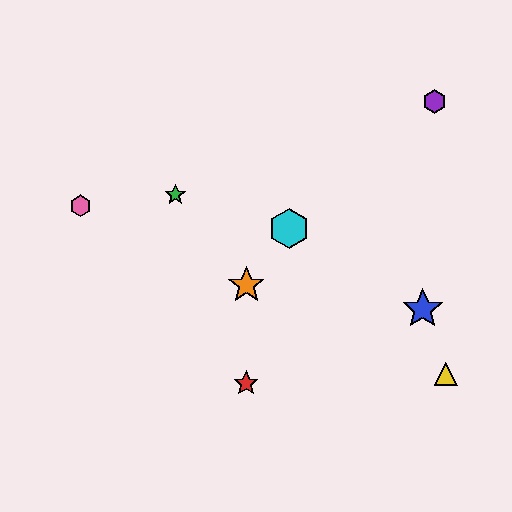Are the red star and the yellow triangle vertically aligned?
No, the red star is at x≈246 and the yellow triangle is at x≈446.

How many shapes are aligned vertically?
2 shapes (the red star, the orange star) are aligned vertically.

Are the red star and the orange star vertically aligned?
Yes, both are at x≈246.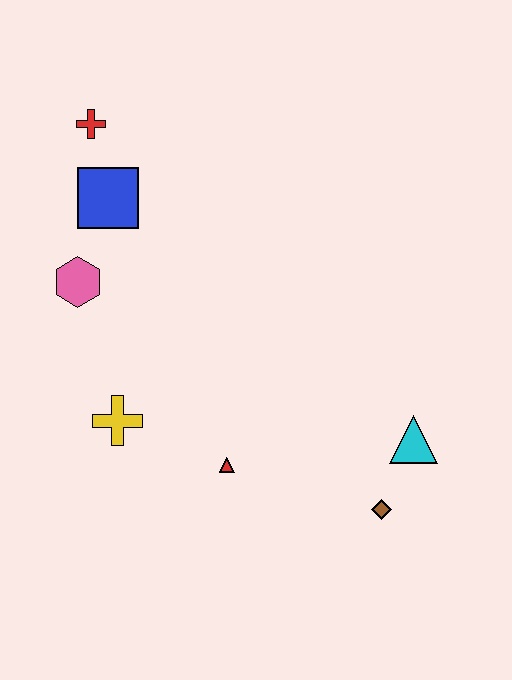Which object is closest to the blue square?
The red cross is closest to the blue square.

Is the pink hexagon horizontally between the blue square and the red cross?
No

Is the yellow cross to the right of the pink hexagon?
Yes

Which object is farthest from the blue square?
The brown diamond is farthest from the blue square.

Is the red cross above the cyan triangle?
Yes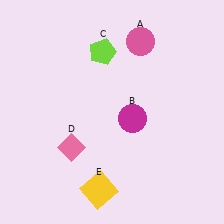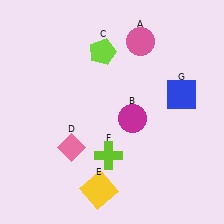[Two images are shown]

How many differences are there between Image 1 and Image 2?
There are 2 differences between the two images.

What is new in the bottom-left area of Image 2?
A lime cross (F) was added in the bottom-left area of Image 2.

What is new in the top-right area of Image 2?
A blue square (G) was added in the top-right area of Image 2.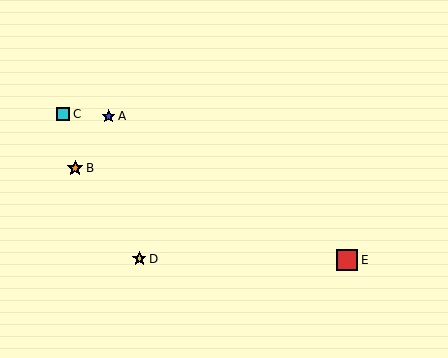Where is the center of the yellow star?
The center of the yellow star is at (139, 259).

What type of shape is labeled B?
Shape B is an orange star.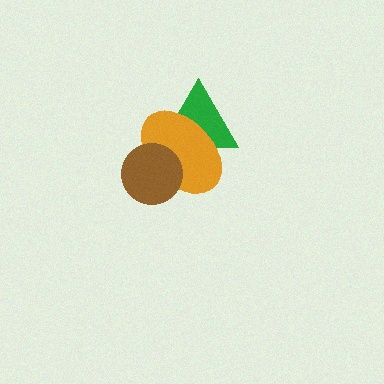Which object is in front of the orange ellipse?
The brown circle is in front of the orange ellipse.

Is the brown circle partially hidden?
No, no other shape covers it.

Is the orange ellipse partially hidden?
Yes, it is partially covered by another shape.